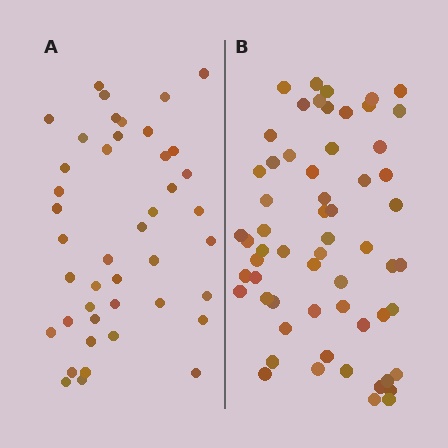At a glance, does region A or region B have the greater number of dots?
Region B (the right region) has more dots.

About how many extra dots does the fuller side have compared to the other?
Region B has approximately 15 more dots than region A.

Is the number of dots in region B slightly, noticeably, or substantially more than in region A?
Region B has noticeably more, but not dramatically so. The ratio is roughly 1.4 to 1.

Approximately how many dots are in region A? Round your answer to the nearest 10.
About 40 dots. (The exact count is 43, which rounds to 40.)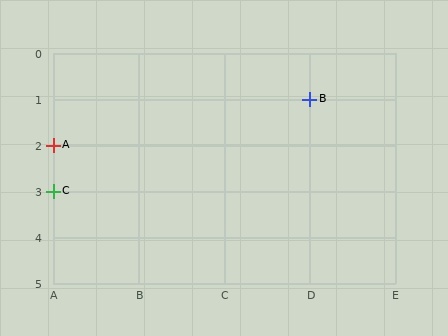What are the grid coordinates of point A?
Point A is at grid coordinates (A, 2).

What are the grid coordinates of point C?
Point C is at grid coordinates (A, 3).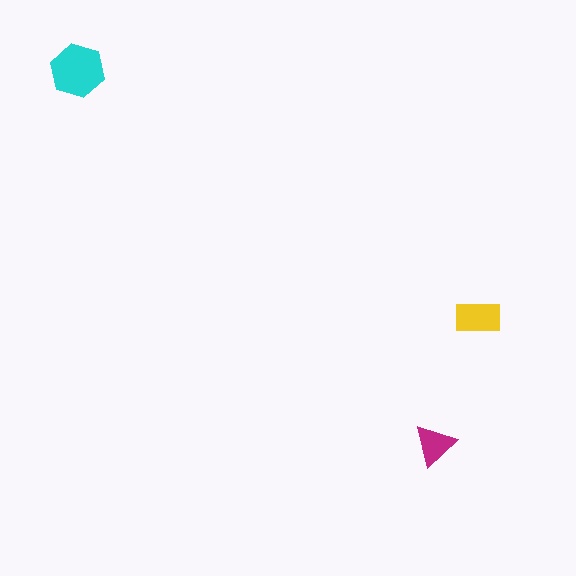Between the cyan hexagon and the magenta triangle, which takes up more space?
The cyan hexagon.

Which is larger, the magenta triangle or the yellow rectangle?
The yellow rectangle.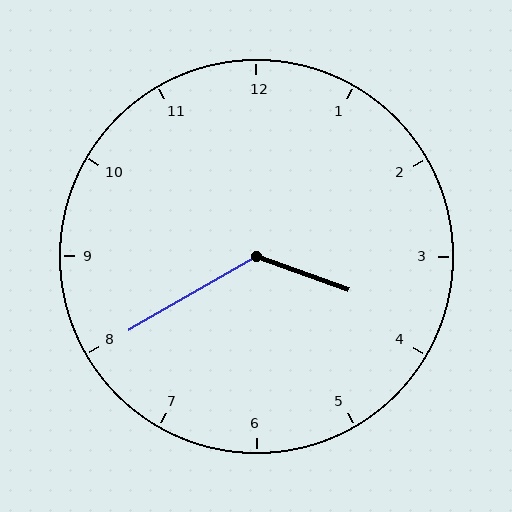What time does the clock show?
3:40.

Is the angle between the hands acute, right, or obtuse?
It is obtuse.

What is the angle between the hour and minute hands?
Approximately 130 degrees.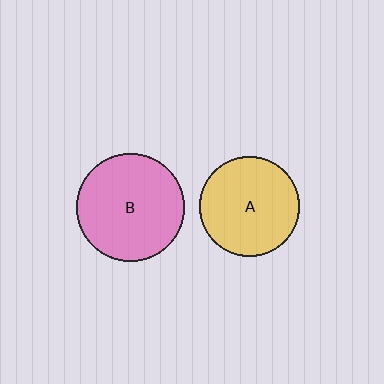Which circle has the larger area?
Circle B (pink).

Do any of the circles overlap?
No, none of the circles overlap.